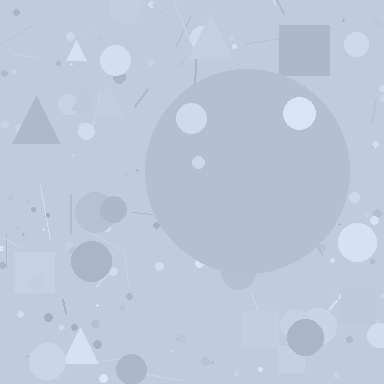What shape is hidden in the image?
A circle is hidden in the image.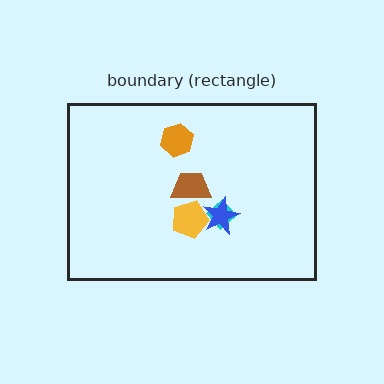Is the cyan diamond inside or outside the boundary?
Inside.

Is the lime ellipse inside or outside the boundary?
Inside.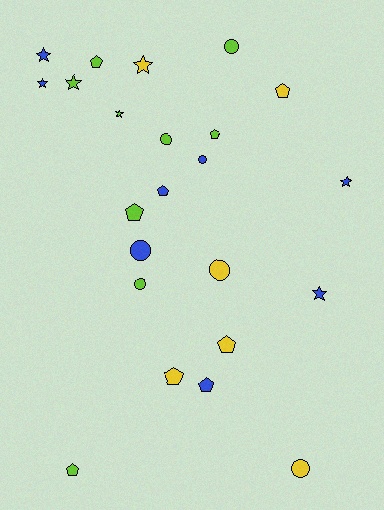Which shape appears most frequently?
Pentagon, with 9 objects.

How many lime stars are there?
There are 2 lime stars.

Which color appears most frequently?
Lime, with 9 objects.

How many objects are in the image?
There are 23 objects.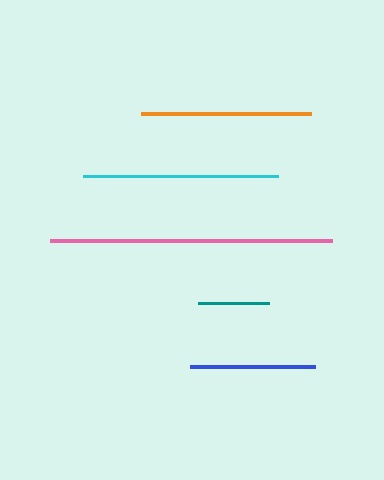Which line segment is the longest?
The pink line is the longest at approximately 281 pixels.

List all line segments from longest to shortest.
From longest to shortest: pink, cyan, orange, blue, teal.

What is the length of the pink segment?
The pink segment is approximately 281 pixels long.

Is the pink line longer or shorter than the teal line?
The pink line is longer than the teal line.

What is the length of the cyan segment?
The cyan segment is approximately 195 pixels long.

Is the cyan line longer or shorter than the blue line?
The cyan line is longer than the blue line.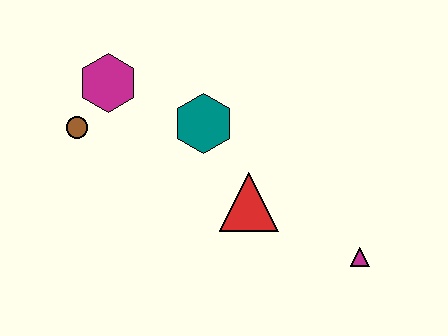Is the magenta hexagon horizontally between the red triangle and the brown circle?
Yes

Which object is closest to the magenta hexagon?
The brown circle is closest to the magenta hexagon.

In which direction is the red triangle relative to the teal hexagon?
The red triangle is below the teal hexagon.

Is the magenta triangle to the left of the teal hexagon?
No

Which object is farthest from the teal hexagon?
The magenta triangle is farthest from the teal hexagon.